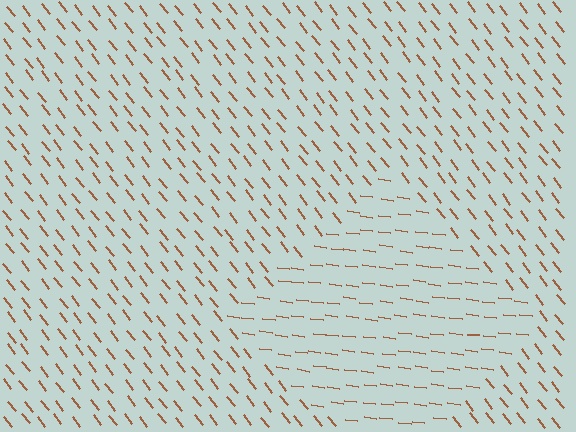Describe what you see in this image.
The image is filled with small brown line segments. A diamond region in the image has lines oriented differently from the surrounding lines, creating a visible texture boundary.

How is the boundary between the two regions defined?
The boundary is defined purely by a change in line orientation (approximately 45 degrees difference). All lines are the same color and thickness.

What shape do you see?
I see a diamond.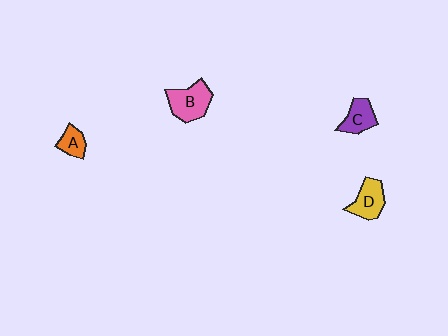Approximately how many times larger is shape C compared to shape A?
Approximately 1.4 times.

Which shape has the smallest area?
Shape A (orange).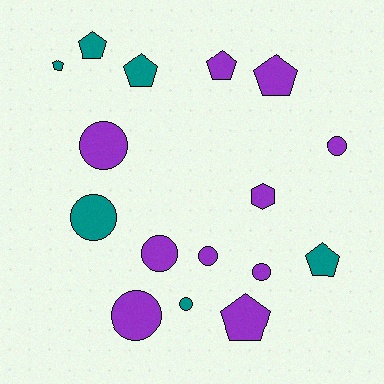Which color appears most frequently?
Purple, with 10 objects.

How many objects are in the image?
There are 16 objects.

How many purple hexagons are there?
There is 1 purple hexagon.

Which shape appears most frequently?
Circle, with 8 objects.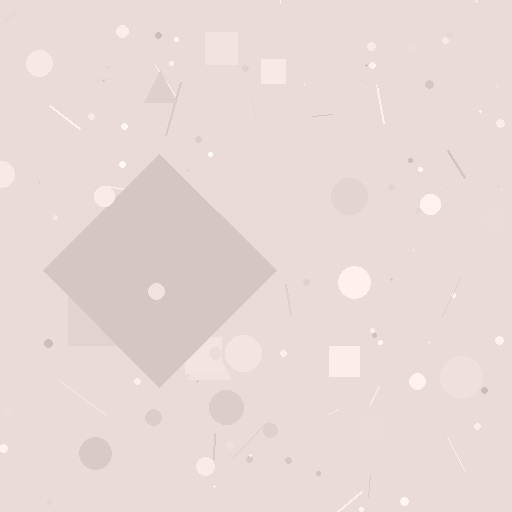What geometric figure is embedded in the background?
A diamond is embedded in the background.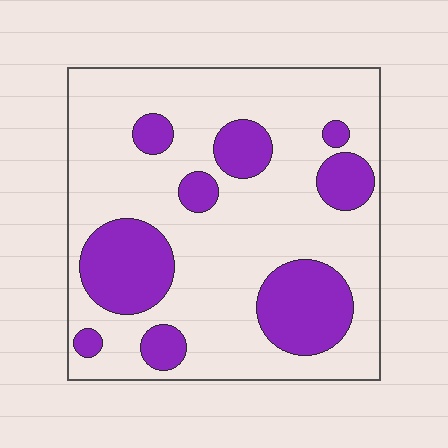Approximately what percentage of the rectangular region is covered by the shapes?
Approximately 25%.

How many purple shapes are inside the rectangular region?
9.